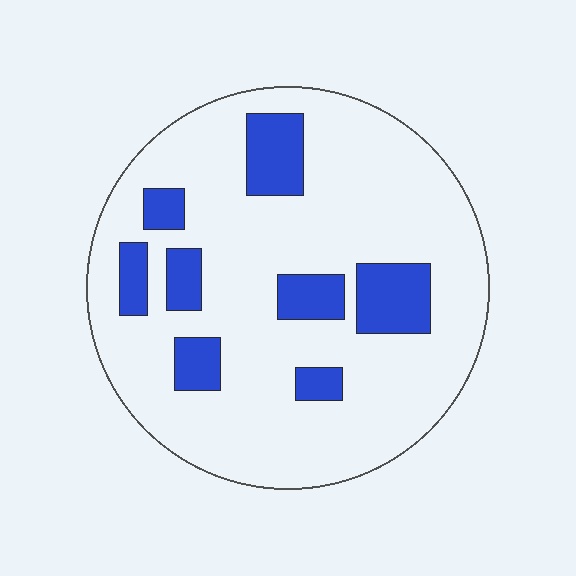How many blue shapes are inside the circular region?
8.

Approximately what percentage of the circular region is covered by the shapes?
Approximately 20%.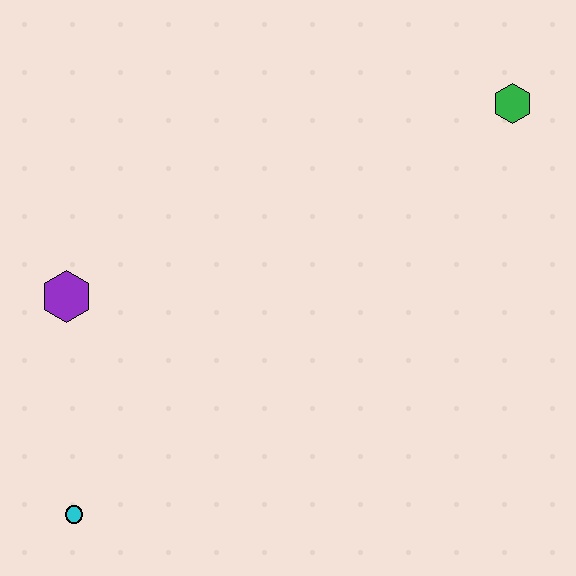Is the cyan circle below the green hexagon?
Yes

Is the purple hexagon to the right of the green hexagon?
No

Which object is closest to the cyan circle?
The purple hexagon is closest to the cyan circle.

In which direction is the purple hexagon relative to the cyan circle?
The purple hexagon is above the cyan circle.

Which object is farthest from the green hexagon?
The cyan circle is farthest from the green hexagon.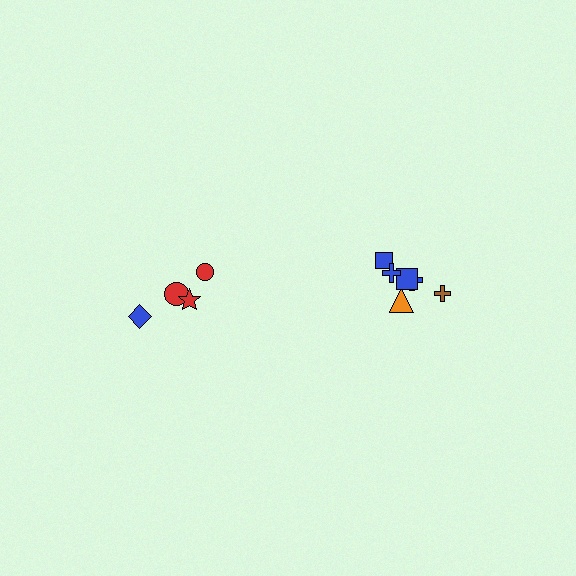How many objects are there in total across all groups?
There are 10 objects.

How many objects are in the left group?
There are 4 objects.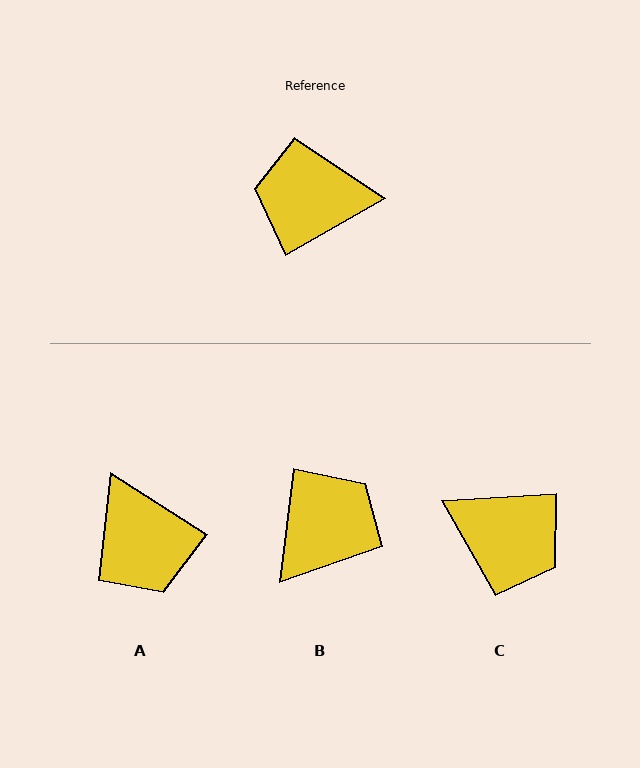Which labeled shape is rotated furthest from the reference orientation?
C, about 154 degrees away.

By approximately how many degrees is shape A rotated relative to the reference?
Approximately 118 degrees counter-clockwise.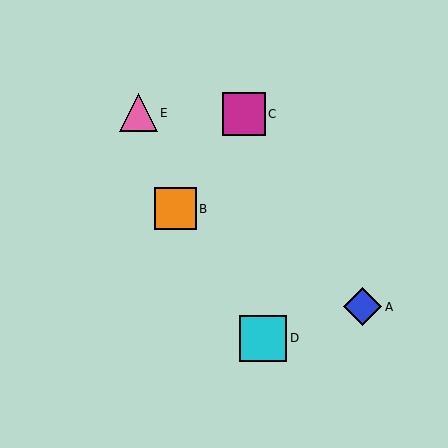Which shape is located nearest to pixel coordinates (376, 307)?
The blue diamond (labeled A) at (363, 307) is nearest to that location.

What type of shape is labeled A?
Shape A is a blue diamond.